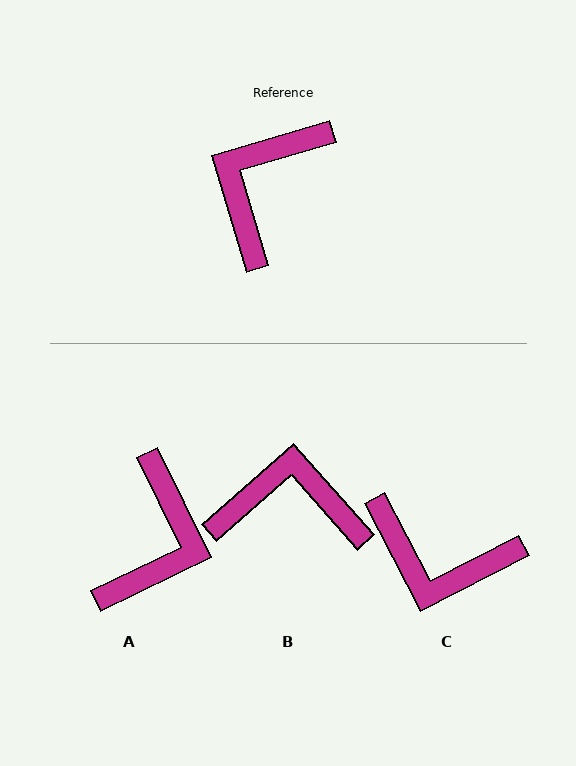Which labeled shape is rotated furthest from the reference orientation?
A, about 170 degrees away.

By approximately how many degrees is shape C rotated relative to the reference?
Approximately 101 degrees counter-clockwise.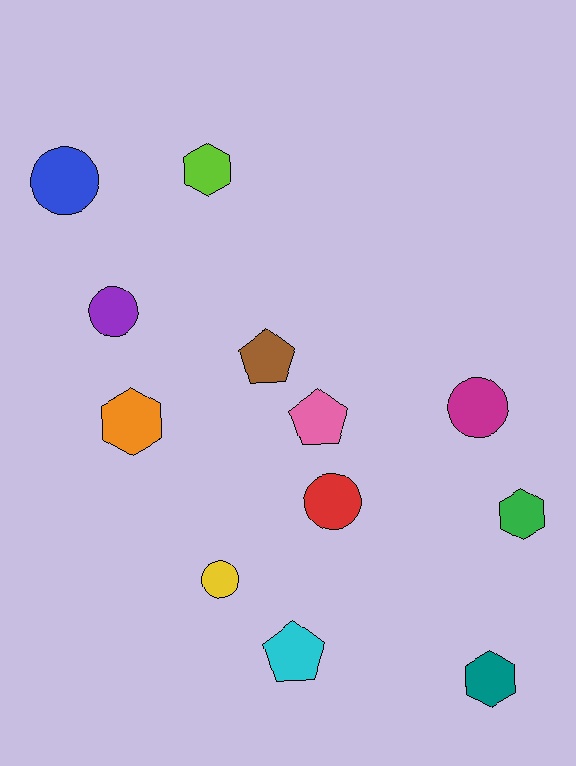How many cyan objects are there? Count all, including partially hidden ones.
There is 1 cyan object.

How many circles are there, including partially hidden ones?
There are 5 circles.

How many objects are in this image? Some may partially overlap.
There are 12 objects.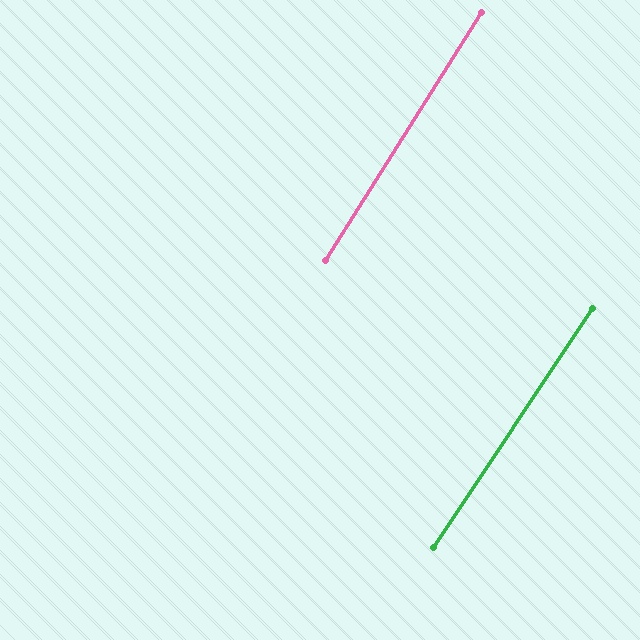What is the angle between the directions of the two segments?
Approximately 1 degree.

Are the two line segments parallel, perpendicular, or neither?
Parallel — their directions differ by only 1.4°.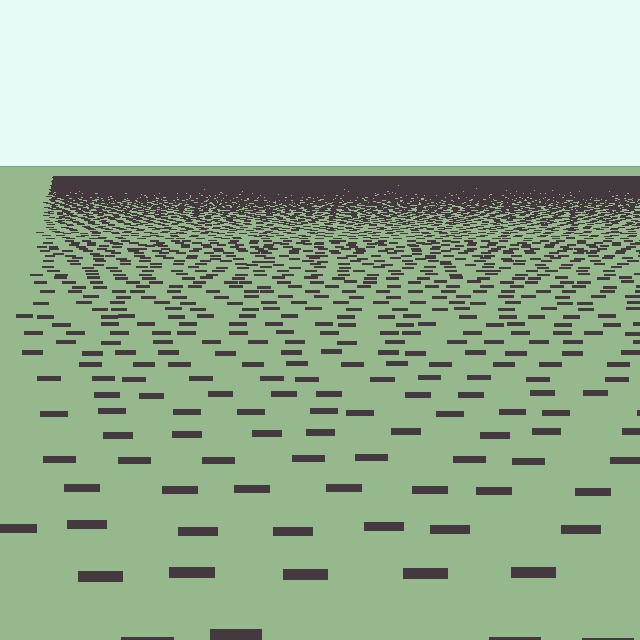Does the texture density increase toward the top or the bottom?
Density increases toward the top.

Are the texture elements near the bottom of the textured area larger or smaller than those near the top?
Larger. Near the bottom, elements are closer to the viewer and appear at a bigger on-screen size.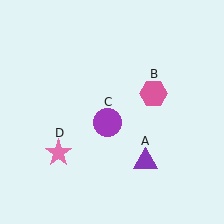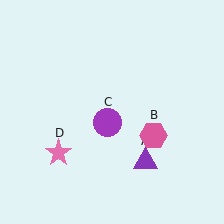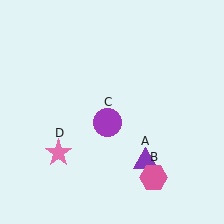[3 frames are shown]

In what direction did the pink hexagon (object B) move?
The pink hexagon (object B) moved down.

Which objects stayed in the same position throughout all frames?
Purple triangle (object A) and purple circle (object C) and pink star (object D) remained stationary.